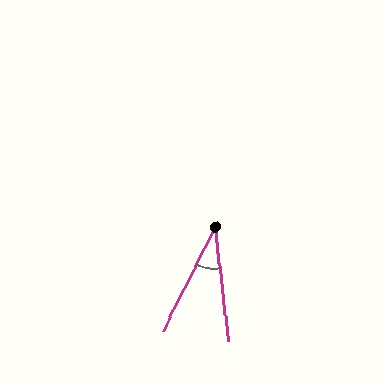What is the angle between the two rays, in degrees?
Approximately 33 degrees.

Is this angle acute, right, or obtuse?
It is acute.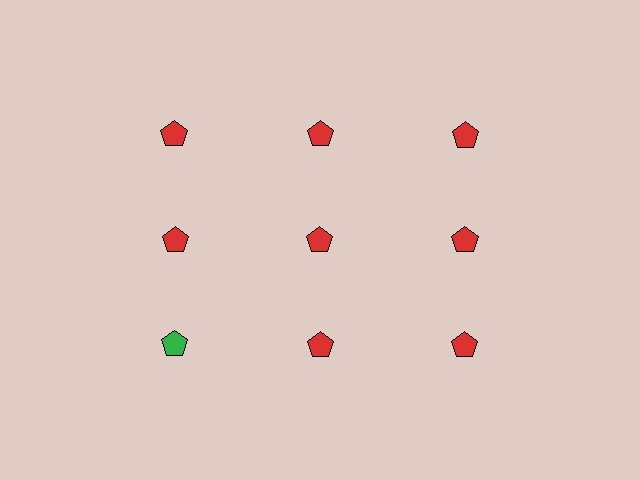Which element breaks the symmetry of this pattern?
The green pentagon in the third row, leftmost column breaks the symmetry. All other shapes are red pentagons.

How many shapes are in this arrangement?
There are 9 shapes arranged in a grid pattern.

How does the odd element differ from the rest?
It has a different color: green instead of red.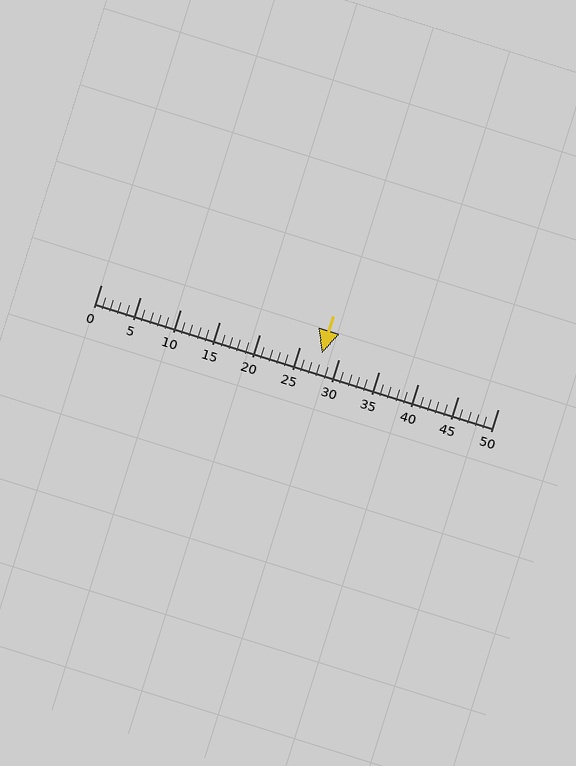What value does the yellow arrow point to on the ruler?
The yellow arrow points to approximately 28.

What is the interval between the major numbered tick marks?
The major tick marks are spaced 5 units apart.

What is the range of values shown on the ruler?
The ruler shows values from 0 to 50.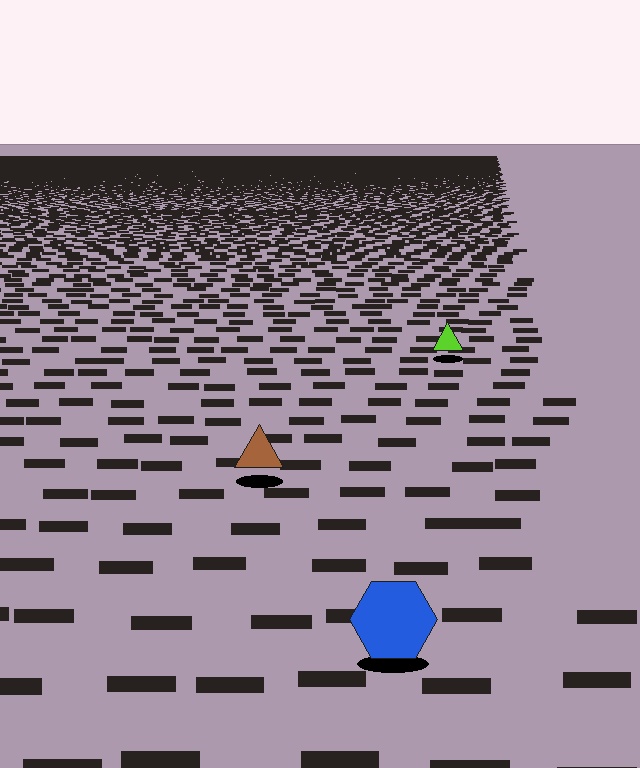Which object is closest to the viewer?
The blue hexagon is closest. The texture marks near it are larger and more spread out.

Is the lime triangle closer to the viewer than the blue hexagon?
No. The blue hexagon is closer — you can tell from the texture gradient: the ground texture is coarser near it.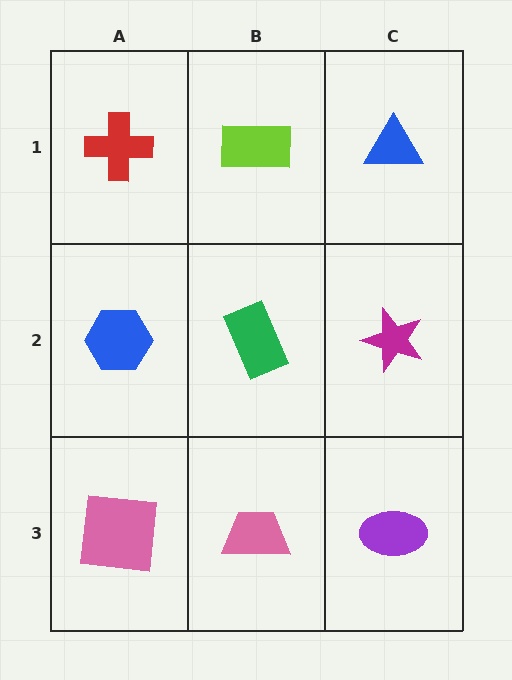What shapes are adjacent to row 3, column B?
A green rectangle (row 2, column B), a pink square (row 3, column A), a purple ellipse (row 3, column C).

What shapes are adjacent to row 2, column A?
A red cross (row 1, column A), a pink square (row 3, column A), a green rectangle (row 2, column B).